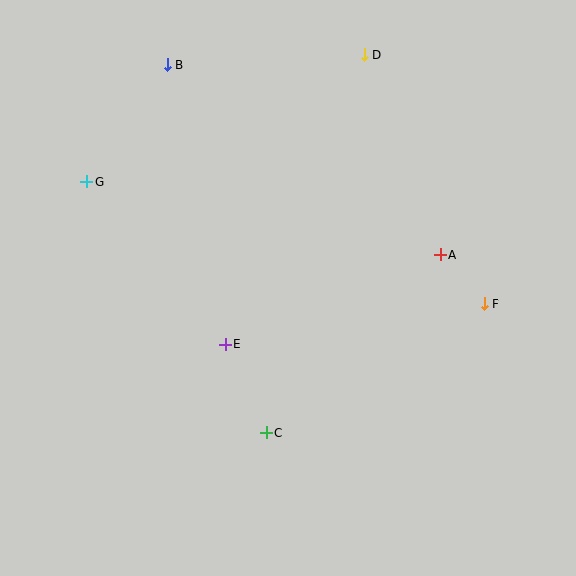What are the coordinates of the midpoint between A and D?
The midpoint between A and D is at (402, 155).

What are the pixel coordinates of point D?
Point D is at (364, 55).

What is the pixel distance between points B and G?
The distance between B and G is 142 pixels.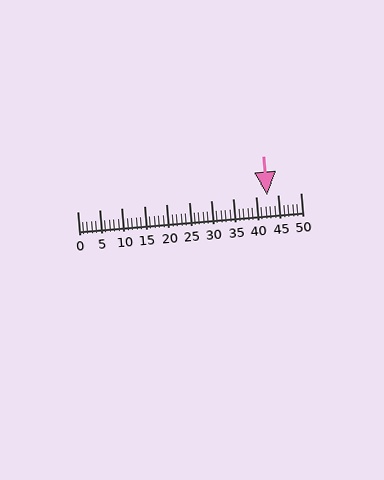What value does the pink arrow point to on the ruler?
The pink arrow points to approximately 42.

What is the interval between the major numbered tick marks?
The major tick marks are spaced 5 units apart.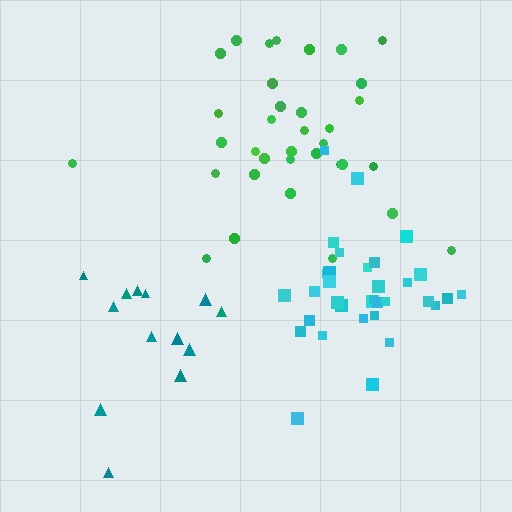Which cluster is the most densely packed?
Cyan.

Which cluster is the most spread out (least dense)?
Teal.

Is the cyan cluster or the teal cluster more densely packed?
Cyan.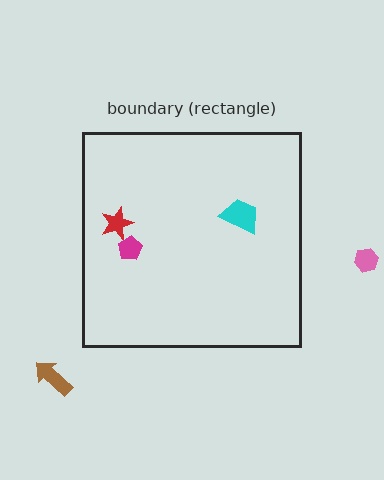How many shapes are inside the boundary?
3 inside, 2 outside.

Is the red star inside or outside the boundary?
Inside.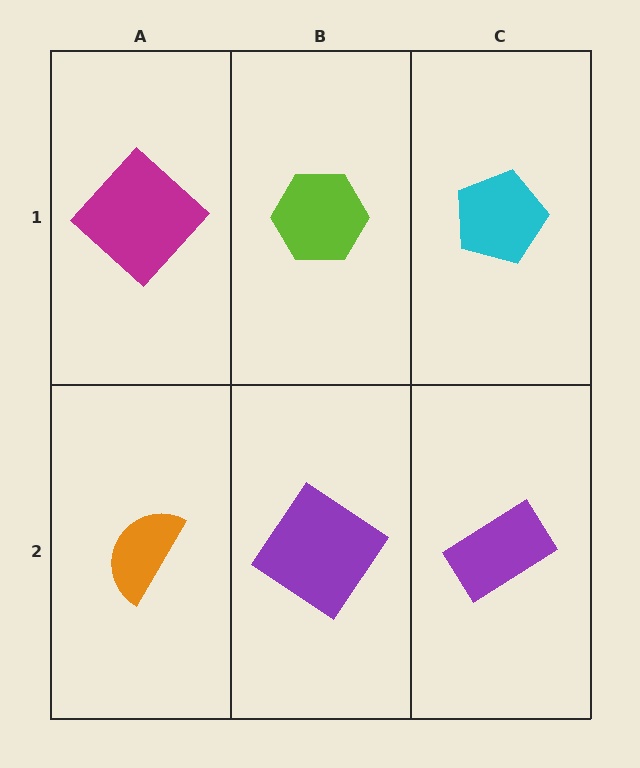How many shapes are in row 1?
3 shapes.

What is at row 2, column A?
An orange semicircle.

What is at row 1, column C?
A cyan pentagon.